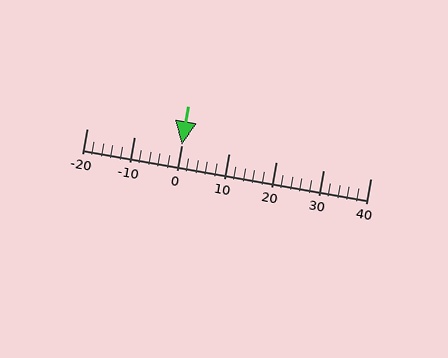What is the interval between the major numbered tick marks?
The major tick marks are spaced 10 units apart.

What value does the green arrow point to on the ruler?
The green arrow points to approximately 0.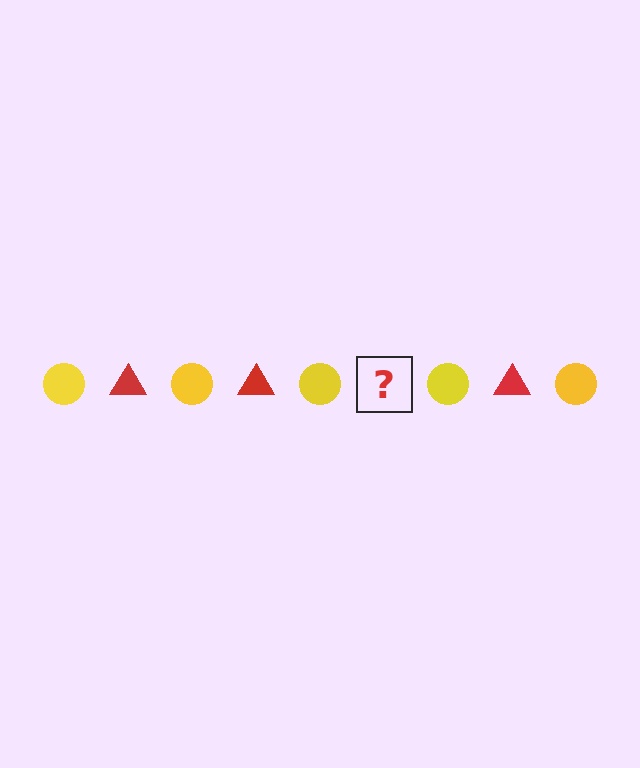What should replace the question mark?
The question mark should be replaced with a red triangle.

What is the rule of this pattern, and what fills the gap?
The rule is that the pattern alternates between yellow circle and red triangle. The gap should be filled with a red triangle.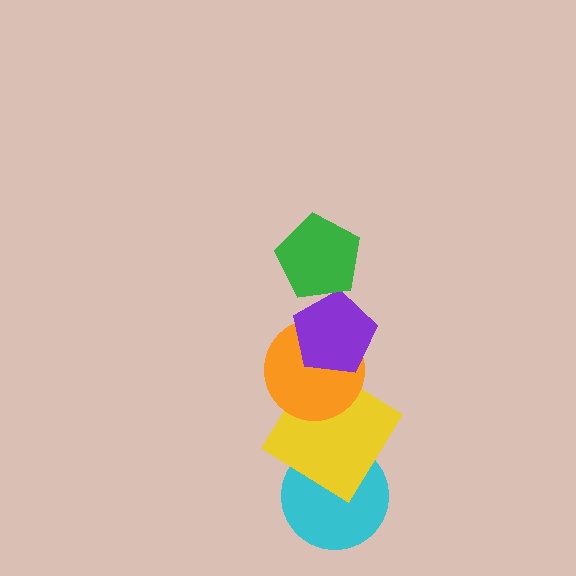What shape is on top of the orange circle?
The purple pentagon is on top of the orange circle.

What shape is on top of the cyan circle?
The yellow diamond is on top of the cyan circle.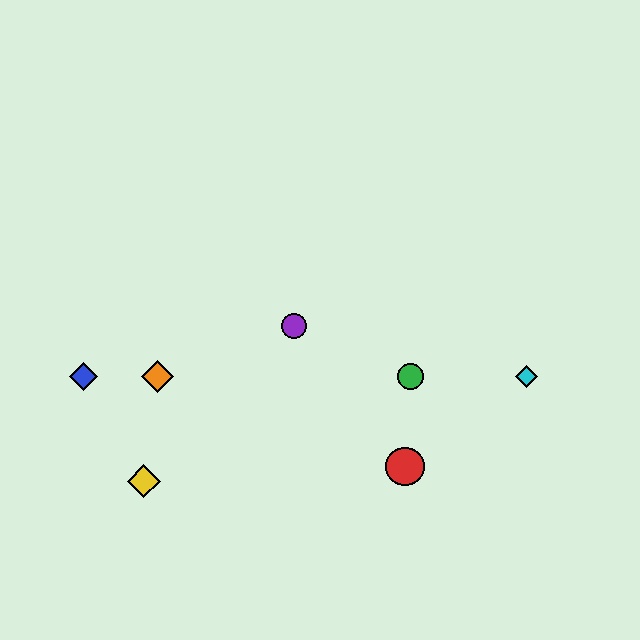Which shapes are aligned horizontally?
The blue diamond, the green circle, the orange diamond, the cyan diamond are aligned horizontally.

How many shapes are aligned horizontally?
4 shapes (the blue diamond, the green circle, the orange diamond, the cyan diamond) are aligned horizontally.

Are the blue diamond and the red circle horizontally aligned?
No, the blue diamond is at y≈377 and the red circle is at y≈466.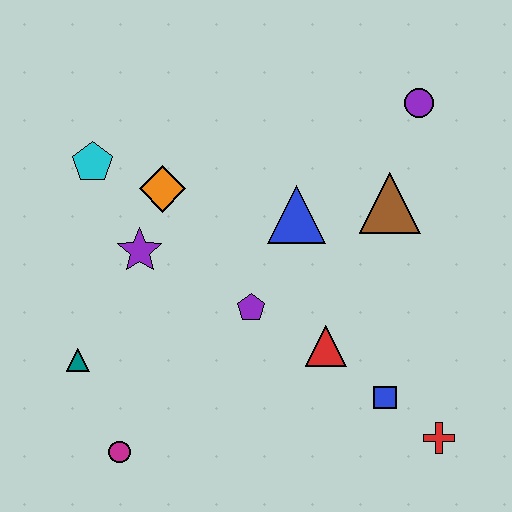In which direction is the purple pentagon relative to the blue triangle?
The purple pentagon is below the blue triangle.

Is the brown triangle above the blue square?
Yes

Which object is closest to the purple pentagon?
The red triangle is closest to the purple pentagon.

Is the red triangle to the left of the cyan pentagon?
No